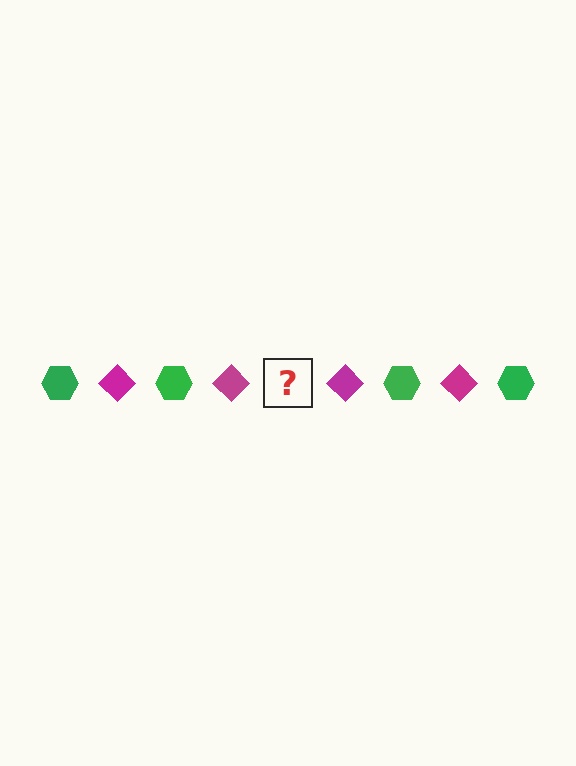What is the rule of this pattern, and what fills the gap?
The rule is that the pattern alternates between green hexagon and magenta diamond. The gap should be filled with a green hexagon.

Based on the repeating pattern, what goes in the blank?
The blank should be a green hexagon.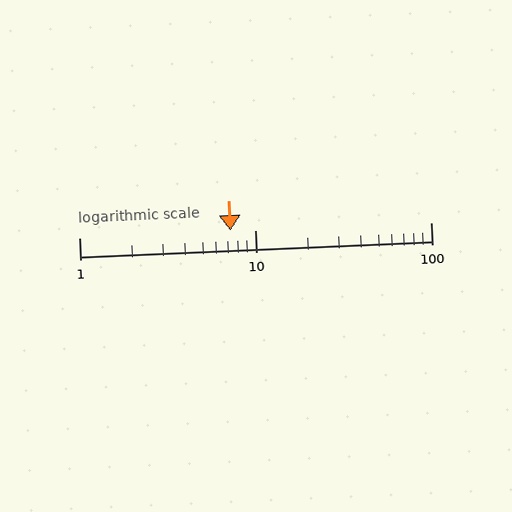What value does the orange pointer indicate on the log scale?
The pointer indicates approximately 7.3.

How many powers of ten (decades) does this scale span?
The scale spans 2 decades, from 1 to 100.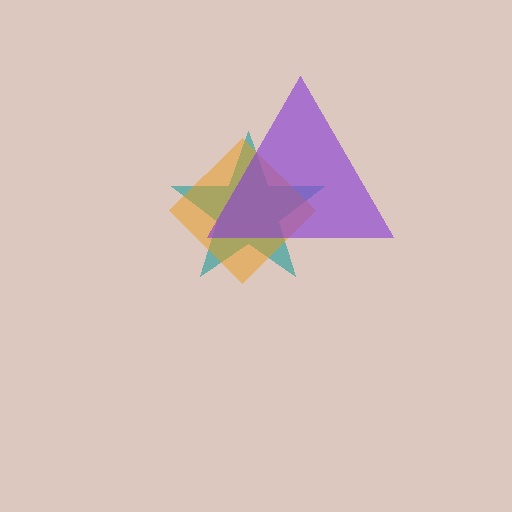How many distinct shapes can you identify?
There are 3 distinct shapes: a teal star, an orange diamond, a purple triangle.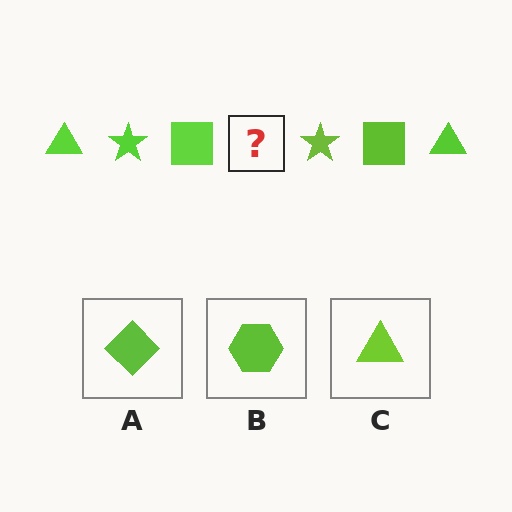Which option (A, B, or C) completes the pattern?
C.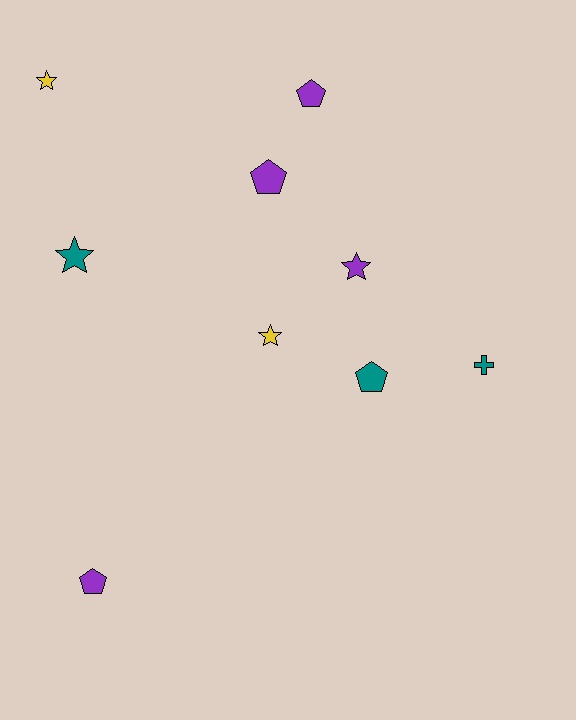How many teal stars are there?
There is 1 teal star.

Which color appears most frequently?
Purple, with 4 objects.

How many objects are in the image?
There are 9 objects.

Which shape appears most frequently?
Star, with 4 objects.